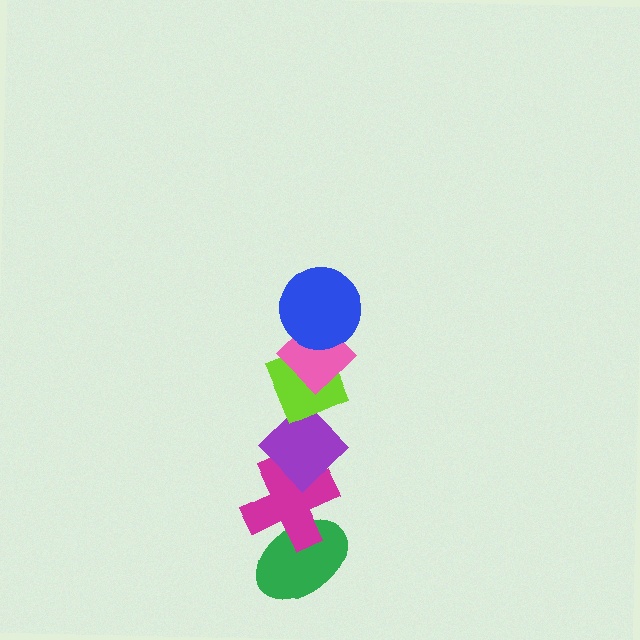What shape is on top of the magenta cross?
The purple diamond is on top of the magenta cross.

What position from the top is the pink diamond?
The pink diamond is 2nd from the top.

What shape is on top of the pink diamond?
The blue circle is on top of the pink diamond.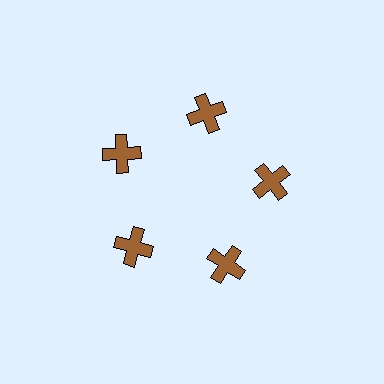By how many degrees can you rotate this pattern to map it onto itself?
The pattern maps onto itself every 72 degrees of rotation.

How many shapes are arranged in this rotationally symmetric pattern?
There are 5 shapes, arranged in 5 groups of 1.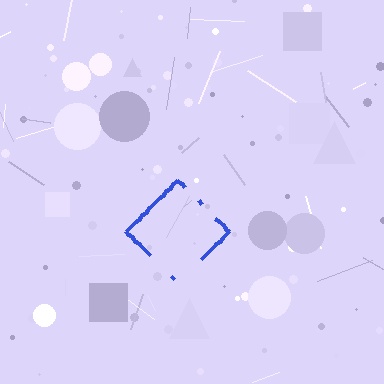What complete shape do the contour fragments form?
The contour fragments form a diamond.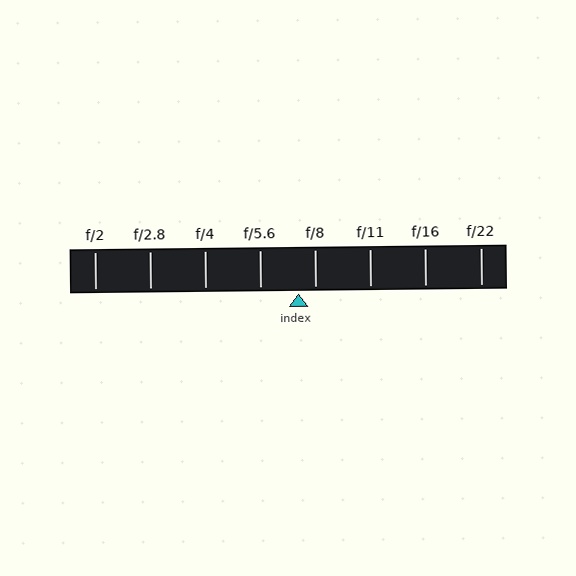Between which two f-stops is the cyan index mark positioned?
The index mark is between f/5.6 and f/8.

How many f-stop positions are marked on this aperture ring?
There are 8 f-stop positions marked.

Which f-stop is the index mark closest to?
The index mark is closest to f/8.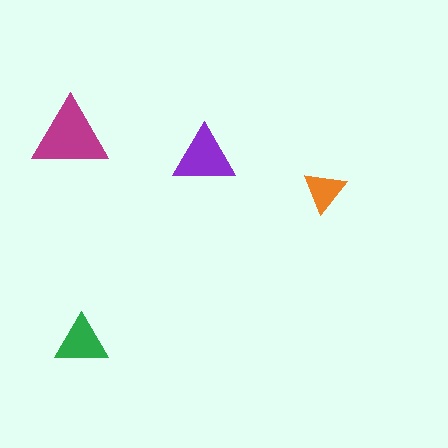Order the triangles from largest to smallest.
the magenta one, the purple one, the green one, the orange one.